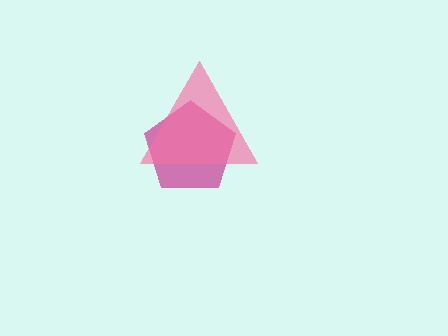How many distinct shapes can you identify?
There are 2 distinct shapes: a magenta pentagon, a pink triangle.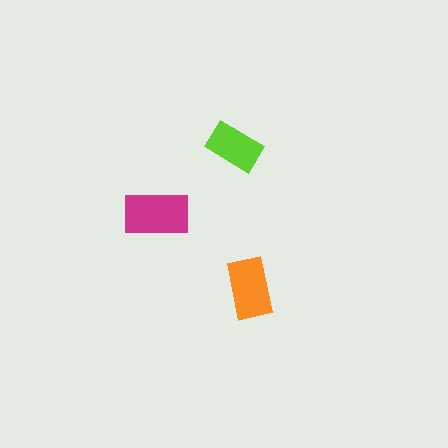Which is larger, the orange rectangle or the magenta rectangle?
The magenta one.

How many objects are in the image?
There are 3 objects in the image.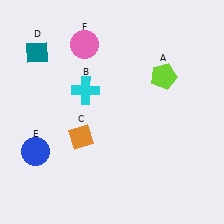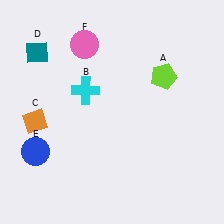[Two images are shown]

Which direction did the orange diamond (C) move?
The orange diamond (C) moved left.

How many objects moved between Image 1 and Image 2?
1 object moved between the two images.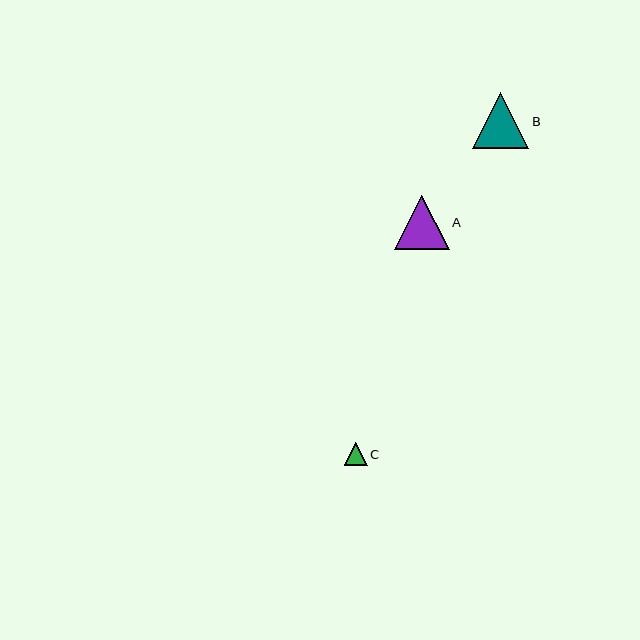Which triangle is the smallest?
Triangle C is the smallest with a size of approximately 23 pixels.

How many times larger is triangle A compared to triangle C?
Triangle A is approximately 2.4 times the size of triangle C.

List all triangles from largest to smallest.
From largest to smallest: B, A, C.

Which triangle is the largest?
Triangle B is the largest with a size of approximately 56 pixels.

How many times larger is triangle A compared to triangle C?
Triangle A is approximately 2.4 times the size of triangle C.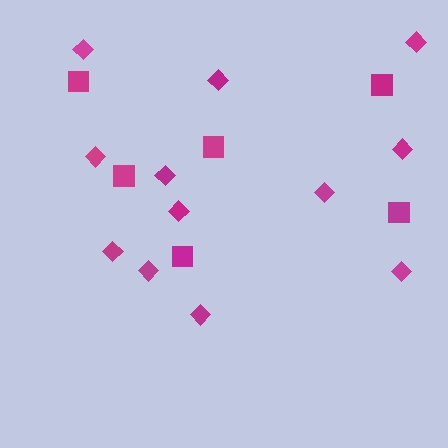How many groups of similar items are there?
There are 2 groups: one group of squares (6) and one group of diamonds (12).